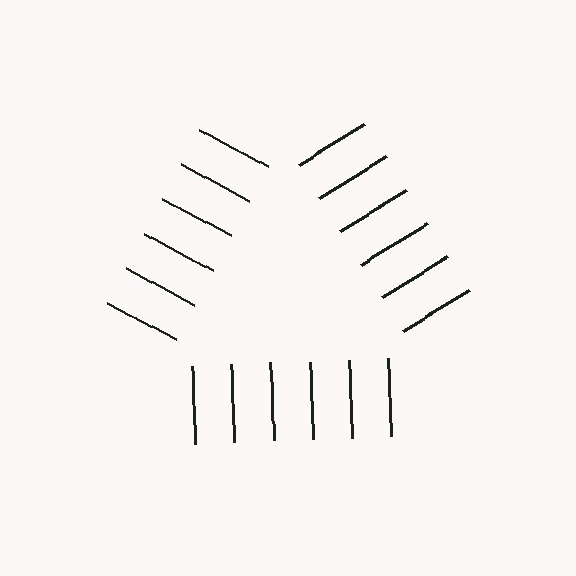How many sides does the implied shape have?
3 sides — the line-ends trace a triangle.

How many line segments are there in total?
18 — 6 along each of the 3 edges.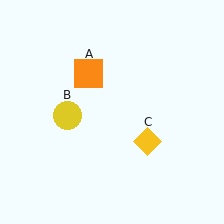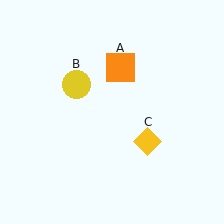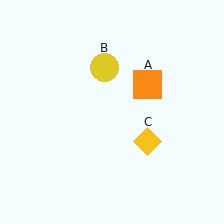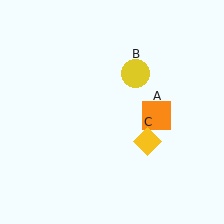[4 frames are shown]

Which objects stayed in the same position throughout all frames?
Yellow diamond (object C) remained stationary.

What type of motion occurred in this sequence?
The orange square (object A), yellow circle (object B) rotated clockwise around the center of the scene.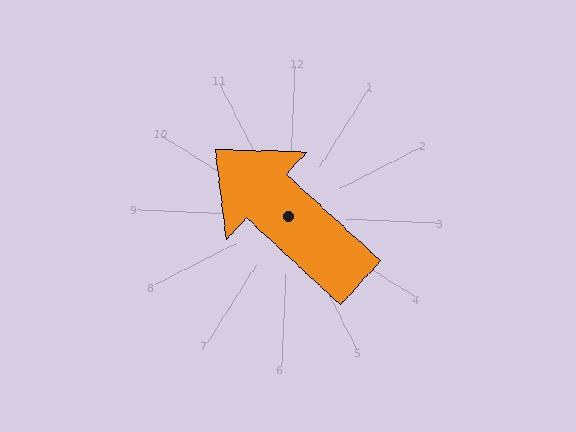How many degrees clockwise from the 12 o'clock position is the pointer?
Approximately 310 degrees.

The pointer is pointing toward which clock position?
Roughly 10 o'clock.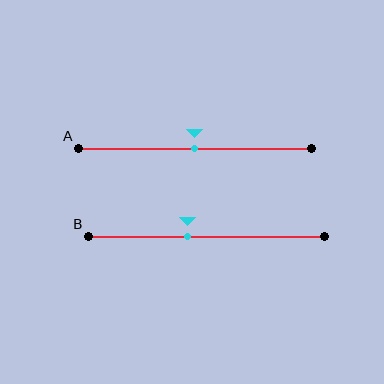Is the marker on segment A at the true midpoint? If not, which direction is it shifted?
Yes, the marker on segment A is at the true midpoint.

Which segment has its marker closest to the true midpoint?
Segment A has its marker closest to the true midpoint.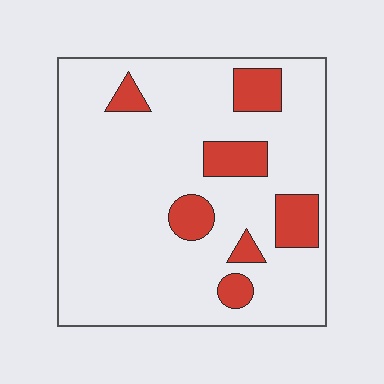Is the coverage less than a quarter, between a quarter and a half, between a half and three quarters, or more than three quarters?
Less than a quarter.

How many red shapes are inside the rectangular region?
7.